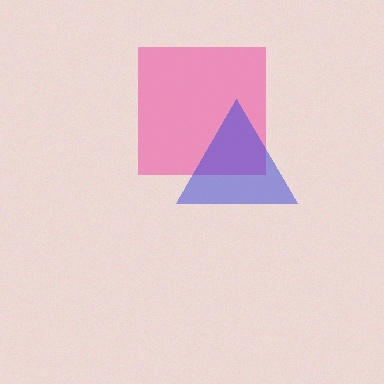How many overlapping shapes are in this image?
There are 2 overlapping shapes in the image.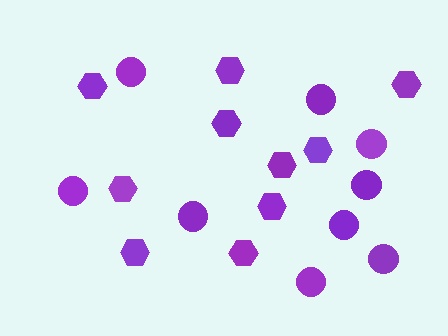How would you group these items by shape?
There are 2 groups: one group of circles (9) and one group of hexagons (10).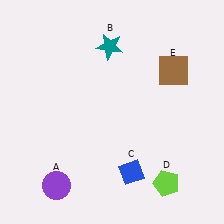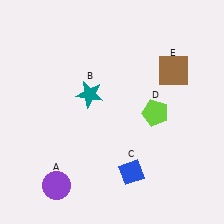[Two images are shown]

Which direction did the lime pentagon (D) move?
The lime pentagon (D) moved up.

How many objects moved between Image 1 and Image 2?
2 objects moved between the two images.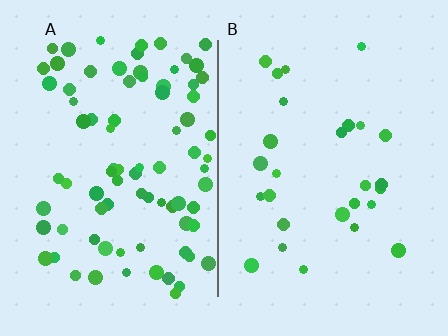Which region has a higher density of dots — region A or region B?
A (the left).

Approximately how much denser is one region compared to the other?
Approximately 3.2× — region A over region B.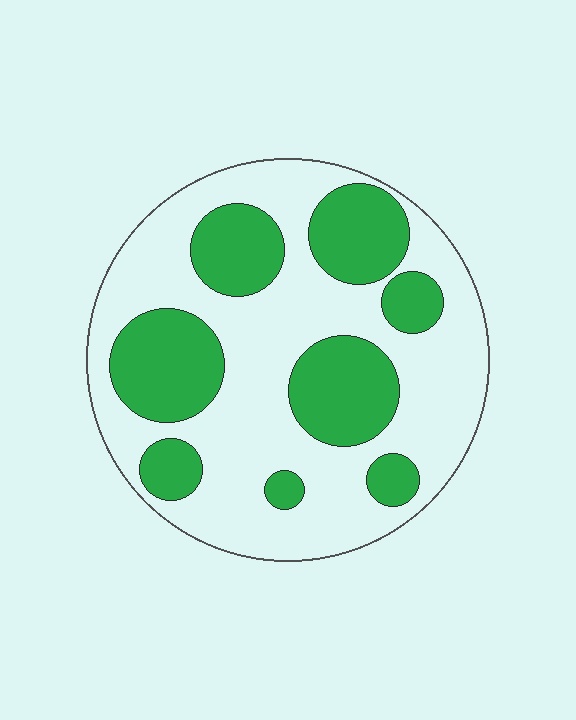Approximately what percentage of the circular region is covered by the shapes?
Approximately 35%.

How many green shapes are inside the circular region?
8.